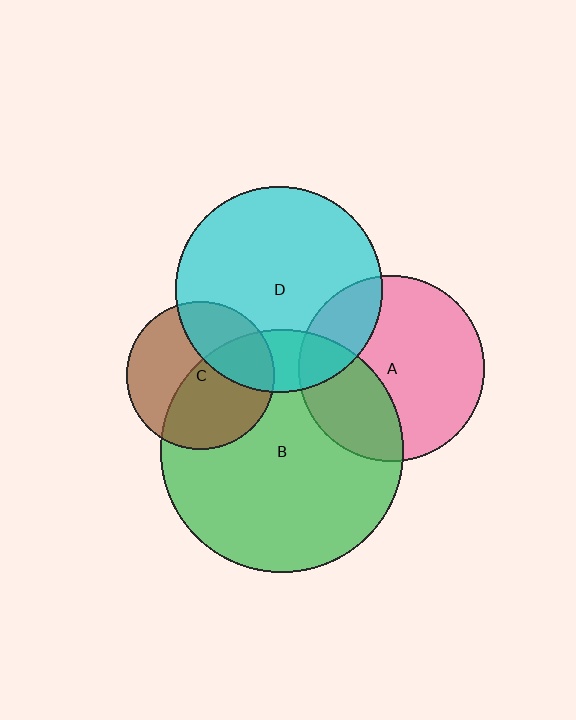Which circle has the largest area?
Circle B (green).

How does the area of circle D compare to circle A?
Approximately 1.2 times.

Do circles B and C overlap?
Yes.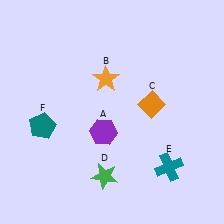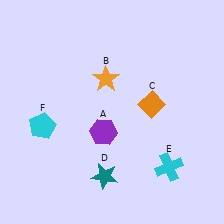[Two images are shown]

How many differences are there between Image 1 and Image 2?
There are 3 differences between the two images.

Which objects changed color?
D changed from green to teal. E changed from teal to cyan. F changed from teal to cyan.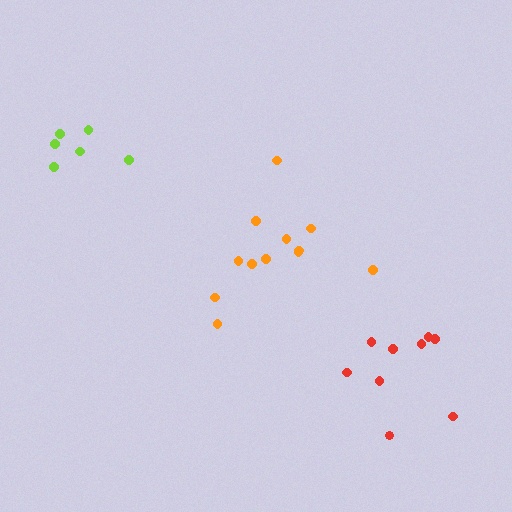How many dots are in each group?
Group 1: 12 dots, Group 2: 9 dots, Group 3: 6 dots (27 total).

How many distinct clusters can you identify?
There are 3 distinct clusters.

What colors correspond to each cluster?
The clusters are colored: orange, red, lime.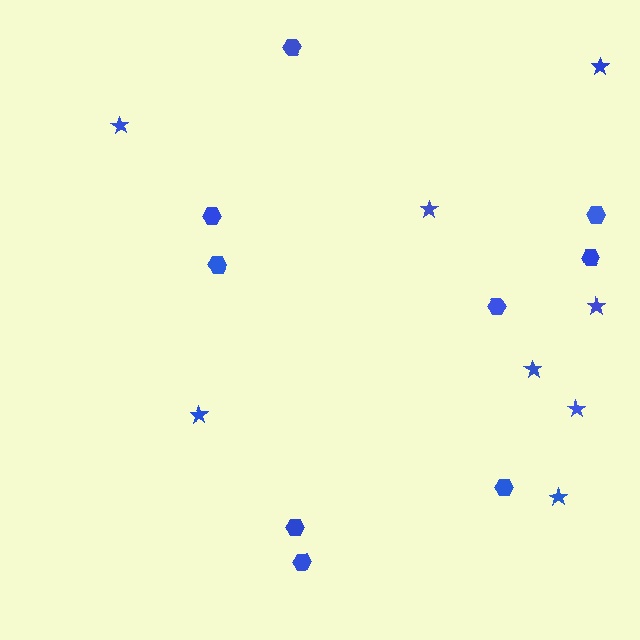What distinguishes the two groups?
There are 2 groups: one group of stars (8) and one group of hexagons (9).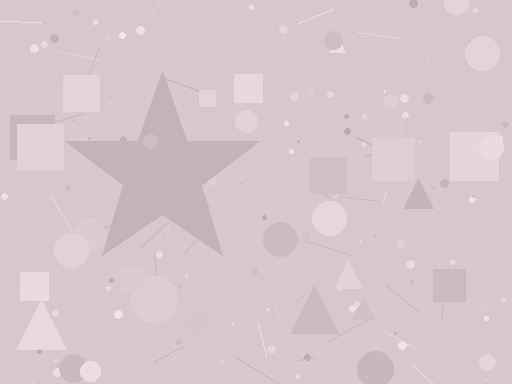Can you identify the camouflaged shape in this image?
The camouflaged shape is a star.